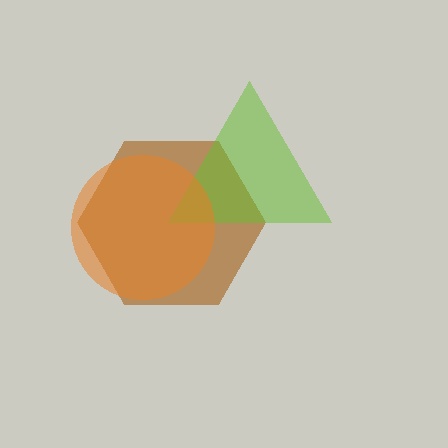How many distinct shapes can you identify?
There are 3 distinct shapes: a brown hexagon, a lime triangle, an orange circle.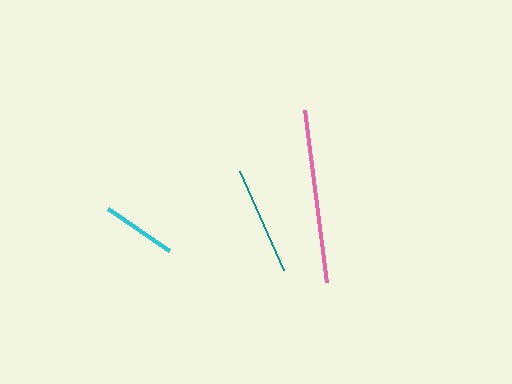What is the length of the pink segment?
The pink segment is approximately 174 pixels long.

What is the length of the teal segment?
The teal segment is approximately 108 pixels long.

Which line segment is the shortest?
The cyan line is the shortest at approximately 74 pixels.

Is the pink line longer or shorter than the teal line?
The pink line is longer than the teal line.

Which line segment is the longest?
The pink line is the longest at approximately 174 pixels.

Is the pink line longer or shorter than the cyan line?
The pink line is longer than the cyan line.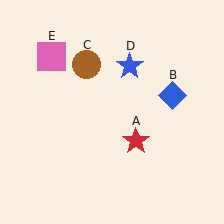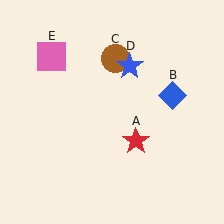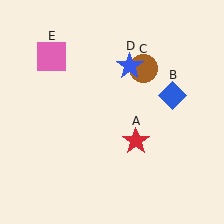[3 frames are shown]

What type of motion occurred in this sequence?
The brown circle (object C) rotated clockwise around the center of the scene.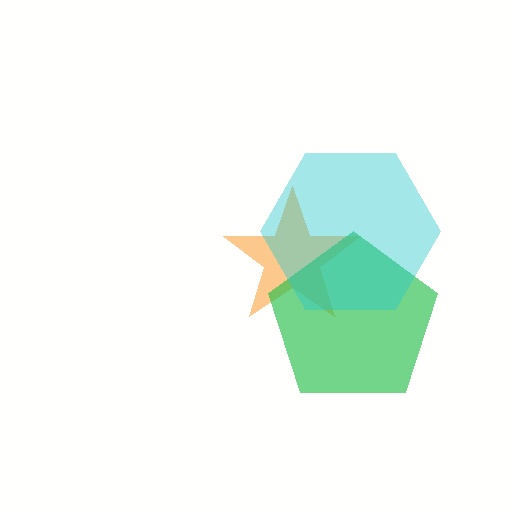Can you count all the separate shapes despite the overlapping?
Yes, there are 3 separate shapes.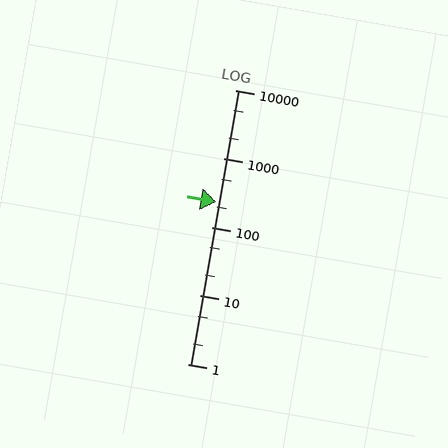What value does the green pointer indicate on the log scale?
The pointer indicates approximately 230.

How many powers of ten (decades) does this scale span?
The scale spans 4 decades, from 1 to 10000.